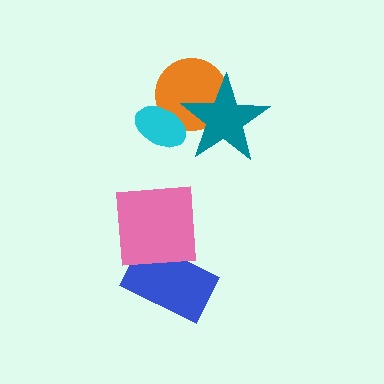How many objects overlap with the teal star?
2 objects overlap with the teal star.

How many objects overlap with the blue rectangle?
1 object overlaps with the blue rectangle.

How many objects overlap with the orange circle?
2 objects overlap with the orange circle.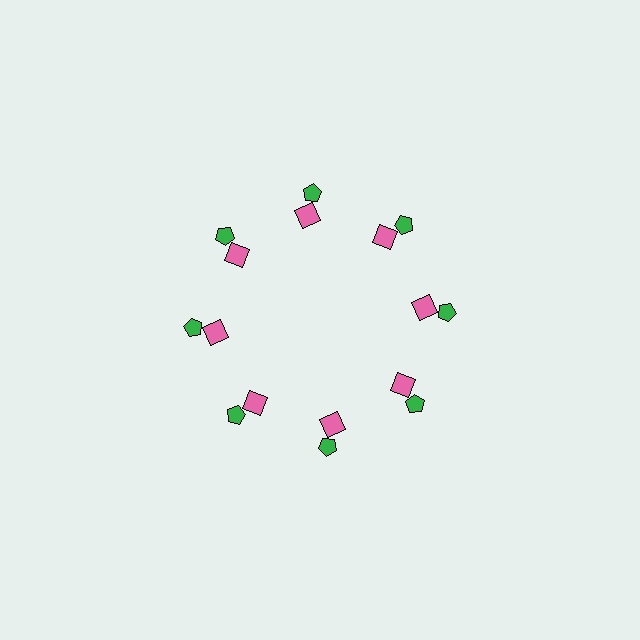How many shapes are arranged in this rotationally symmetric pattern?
There are 16 shapes, arranged in 8 groups of 2.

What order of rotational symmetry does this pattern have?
This pattern has 8-fold rotational symmetry.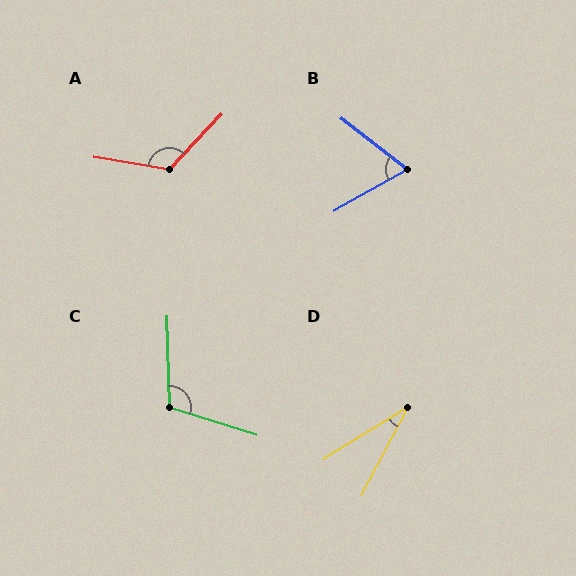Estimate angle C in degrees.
Approximately 109 degrees.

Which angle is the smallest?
D, at approximately 30 degrees.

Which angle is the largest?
A, at approximately 124 degrees.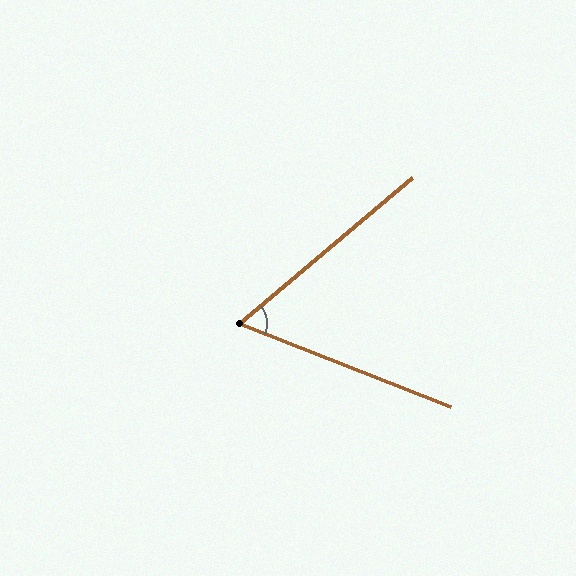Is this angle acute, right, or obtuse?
It is acute.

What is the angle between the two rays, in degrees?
Approximately 62 degrees.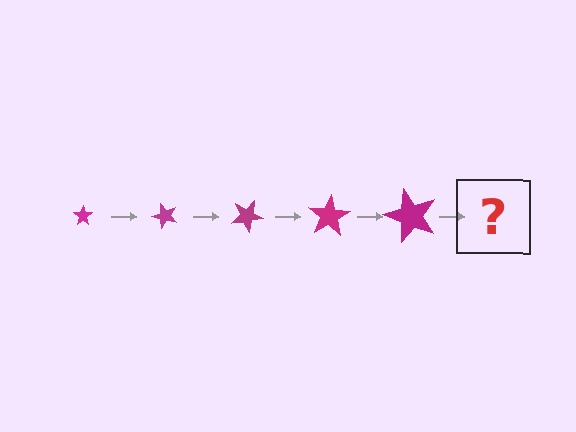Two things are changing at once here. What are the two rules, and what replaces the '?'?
The two rules are that the star grows larger each step and it rotates 50 degrees each step. The '?' should be a star, larger than the previous one and rotated 250 degrees from the start.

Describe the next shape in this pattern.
It should be a star, larger than the previous one and rotated 250 degrees from the start.